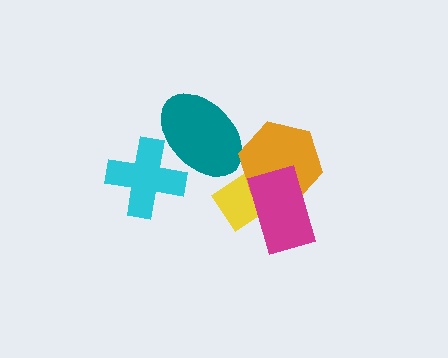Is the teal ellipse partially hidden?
Yes, it is partially covered by another shape.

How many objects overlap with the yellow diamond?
2 objects overlap with the yellow diamond.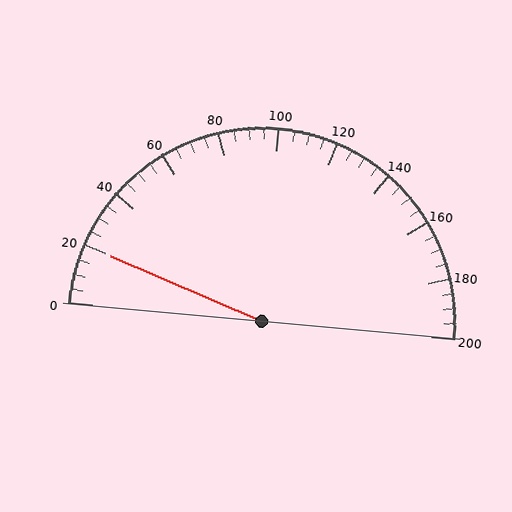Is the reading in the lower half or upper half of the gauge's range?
The reading is in the lower half of the range (0 to 200).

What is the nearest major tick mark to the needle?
The nearest major tick mark is 20.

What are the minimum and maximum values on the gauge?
The gauge ranges from 0 to 200.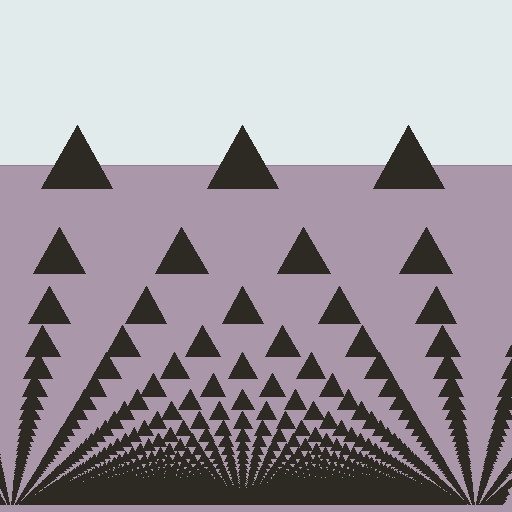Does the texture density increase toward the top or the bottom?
Density increases toward the bottom.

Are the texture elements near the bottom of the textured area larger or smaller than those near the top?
Smaller. The gradient is inverted — elements near the bottom are smaller and denser.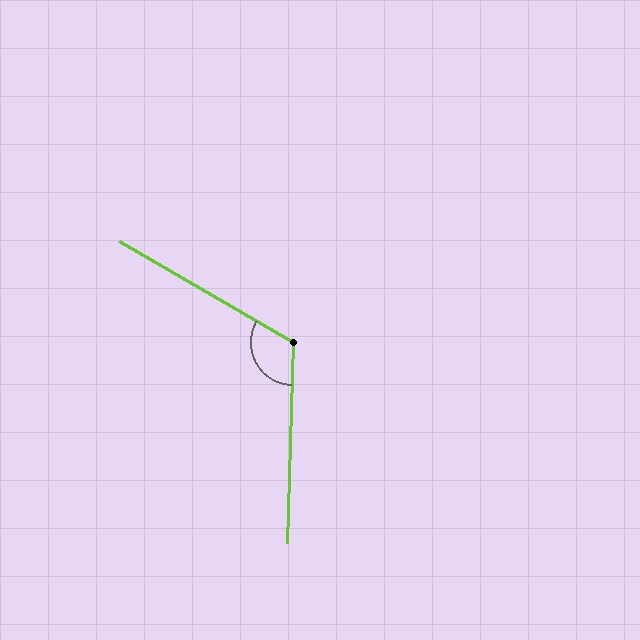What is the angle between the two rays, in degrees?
Approximately 119 degrees.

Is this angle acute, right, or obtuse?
It is obtuse.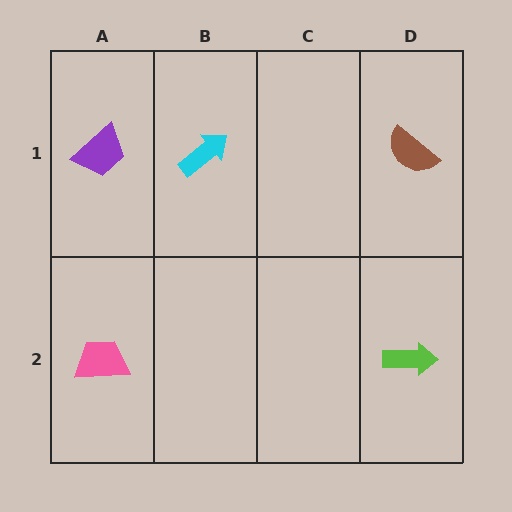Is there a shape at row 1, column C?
No, that cell is empty.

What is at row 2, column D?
A lime arrow.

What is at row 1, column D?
A brown semicircle.